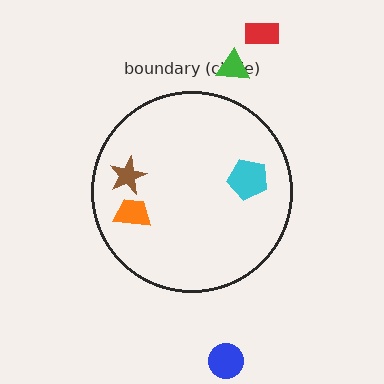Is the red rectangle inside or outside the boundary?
Outside.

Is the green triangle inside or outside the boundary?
Outside.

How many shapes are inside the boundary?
3 inside, 3 outside.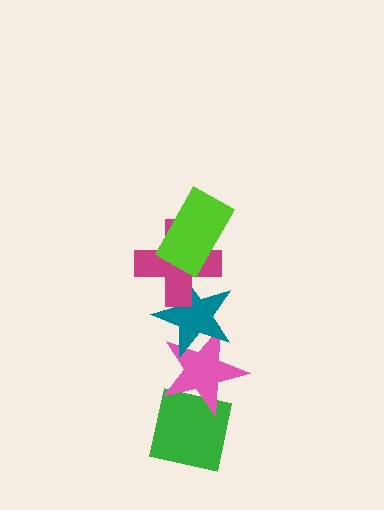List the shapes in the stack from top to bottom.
From top to bottom: the lime rectangle, the magenta cross, the teal star, the pink star, the green square.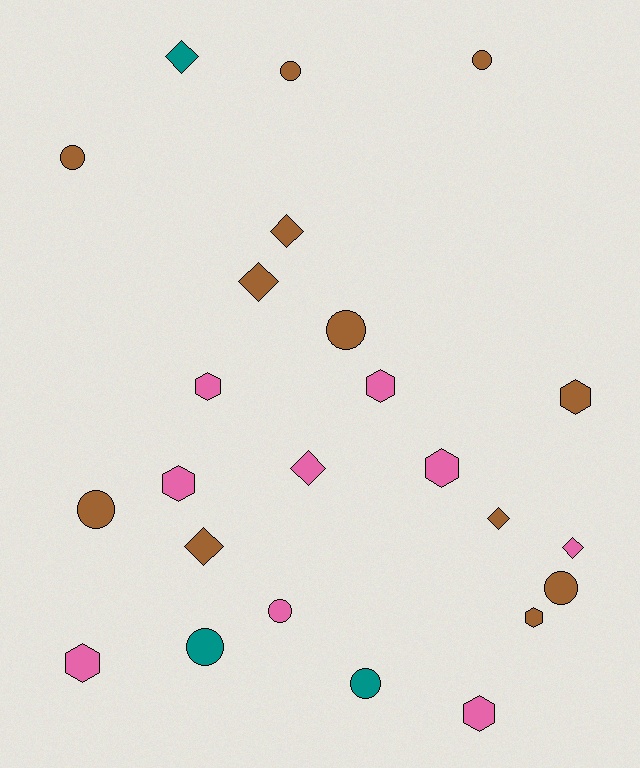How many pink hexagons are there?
There are 6 pink hexagons.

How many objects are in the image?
There are 24 objects.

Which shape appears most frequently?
Circle, with 9 objects.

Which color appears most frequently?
Brown, with 12 objects.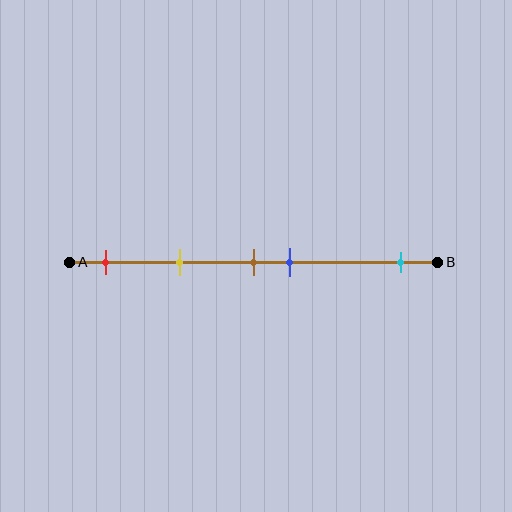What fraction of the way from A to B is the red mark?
The red mark is approximately 10% (0.1) of the way from A to B.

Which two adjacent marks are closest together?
The brown and blue marks are the closest adjacent pair.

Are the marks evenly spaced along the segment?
No, the marks are not evenly spaced.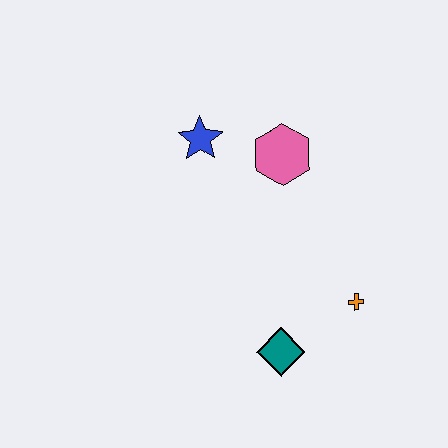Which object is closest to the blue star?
The pink hexagon is closest to the blue star.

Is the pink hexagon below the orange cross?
No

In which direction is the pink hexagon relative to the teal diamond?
The pink hexagon is above the teal diamond.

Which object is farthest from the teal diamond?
The blue star is farthest from the teal diamond.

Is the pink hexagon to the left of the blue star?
No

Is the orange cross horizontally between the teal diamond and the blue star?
No